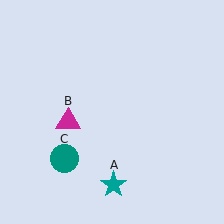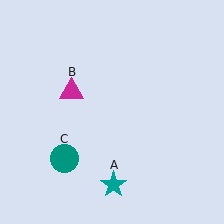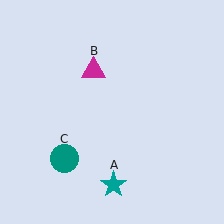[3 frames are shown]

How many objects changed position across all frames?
1 object changed position: magenta triangle (object B).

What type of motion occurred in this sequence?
The magenta triangle (object B) rotated clockwise around the center of the scene.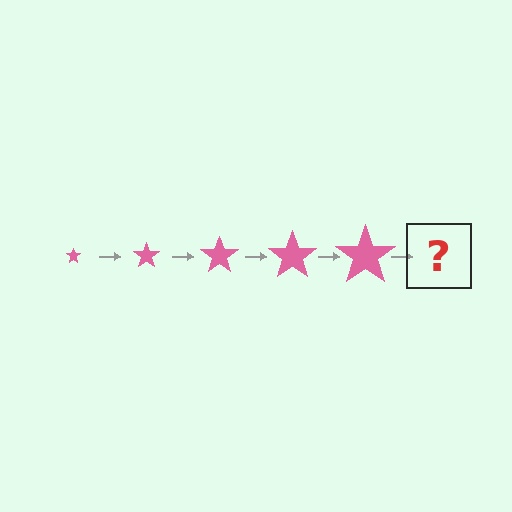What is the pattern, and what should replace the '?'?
The pattern is that the star gets progressively larger each step. The '?' should be a pink star, larger than the previous one.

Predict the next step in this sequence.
The next step is a pink star, larger than the previous one.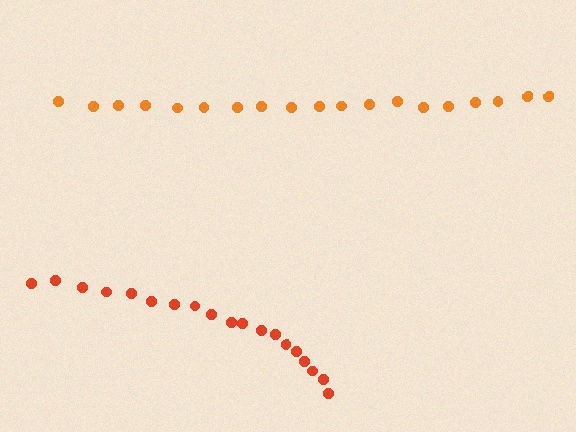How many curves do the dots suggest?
There are 2 distinct paths.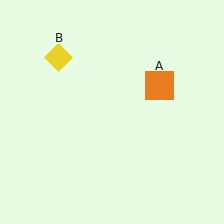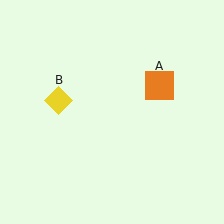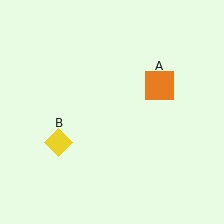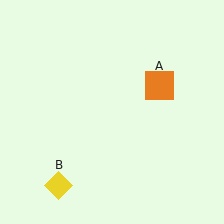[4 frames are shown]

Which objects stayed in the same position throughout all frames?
Orange square (object A) remained stationary.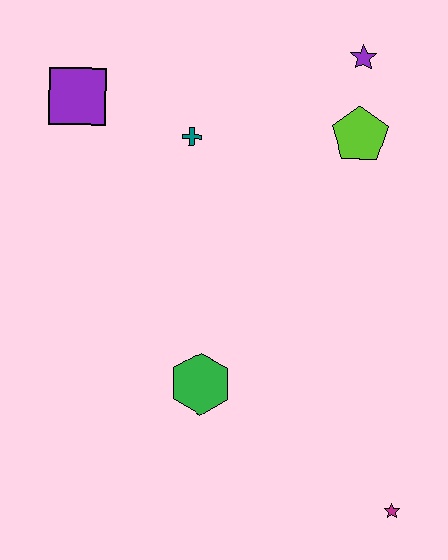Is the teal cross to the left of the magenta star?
Yes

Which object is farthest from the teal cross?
The magenta star is farthest from the teal cross.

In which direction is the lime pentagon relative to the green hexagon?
The lime pentagon is above the green hexagon.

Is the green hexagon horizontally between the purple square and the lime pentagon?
Yes